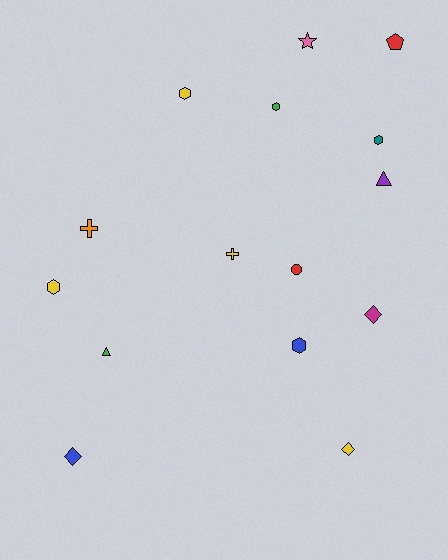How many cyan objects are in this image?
There are no cyan objects.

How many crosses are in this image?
There are 2 crosses.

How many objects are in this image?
There are 15 objects.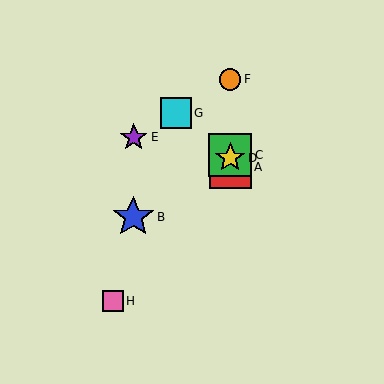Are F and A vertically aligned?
Yes, both are at x≈230.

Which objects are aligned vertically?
Objects A, C, D, F are aligned vertically.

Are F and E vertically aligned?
No, F is at x≈230 and E is at x≈134.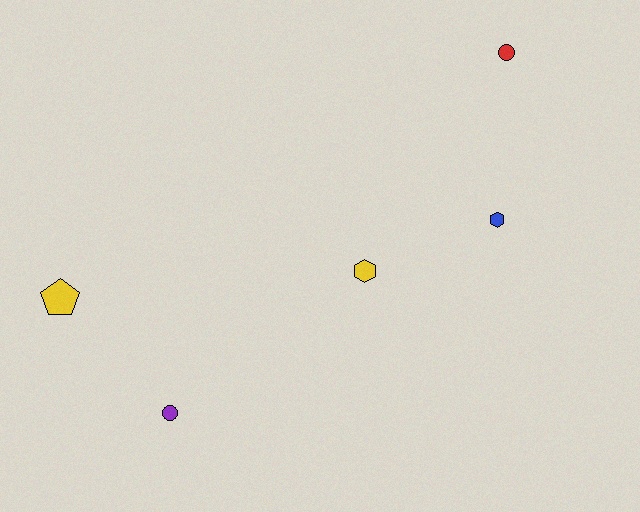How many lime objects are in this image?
There are no lime objects.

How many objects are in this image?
There are 5 objects.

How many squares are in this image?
There are no squares.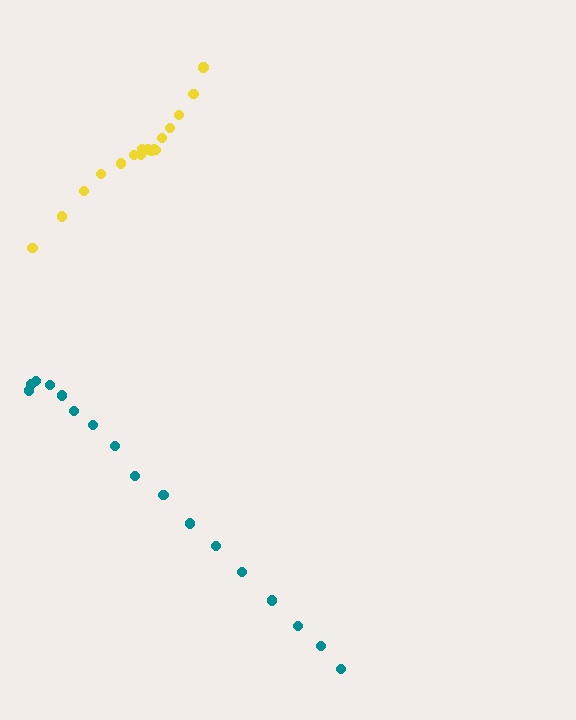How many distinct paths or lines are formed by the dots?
There are 2 distinct paths.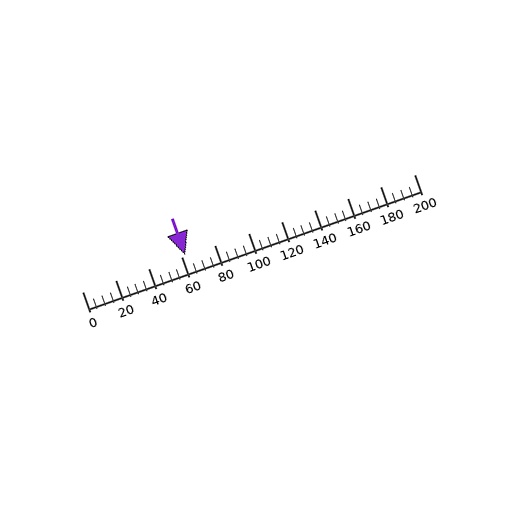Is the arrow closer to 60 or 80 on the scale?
The arrow is closer to 60.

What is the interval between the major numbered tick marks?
The major tick marks are spaced 20 units apart.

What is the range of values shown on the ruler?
The ruler shows values from 0 to 200.